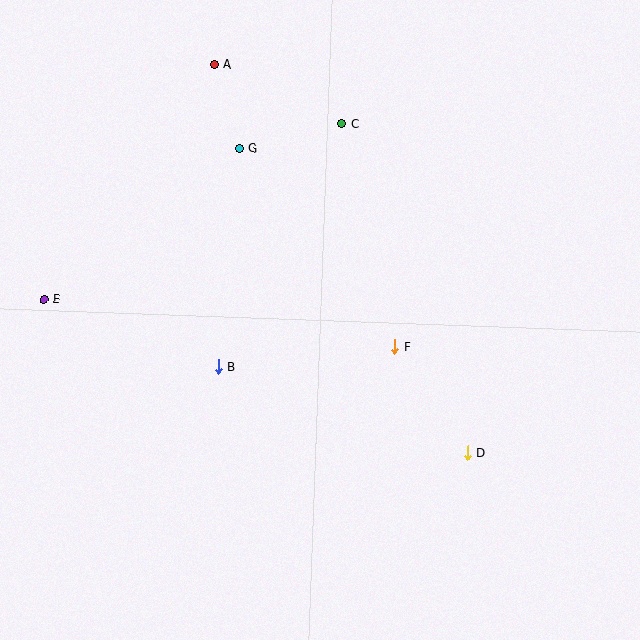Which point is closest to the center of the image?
Point F at (395, 346) is closest to the center.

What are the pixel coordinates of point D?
Point D is at (468, 453).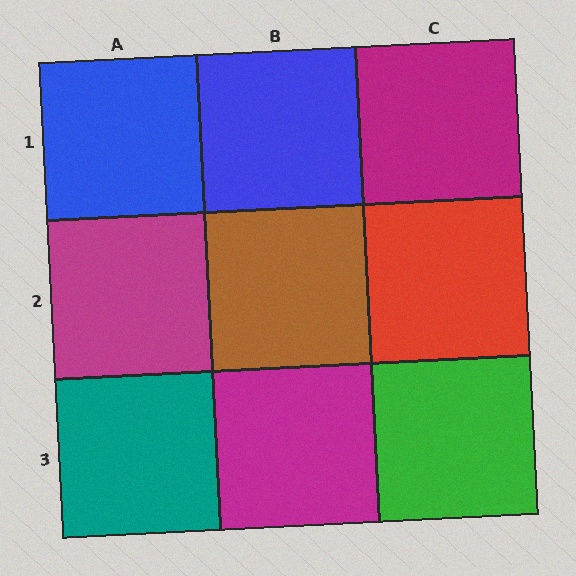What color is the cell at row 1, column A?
Blue.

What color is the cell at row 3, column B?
Magenta.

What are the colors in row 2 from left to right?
Magenta, brown, red.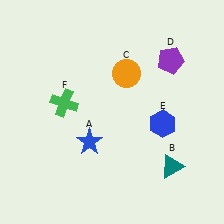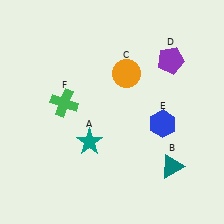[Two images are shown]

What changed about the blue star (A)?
In Image 1, A is blue. In Image 2, it changed to teal.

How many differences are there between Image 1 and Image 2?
There is 1 difference between the two images.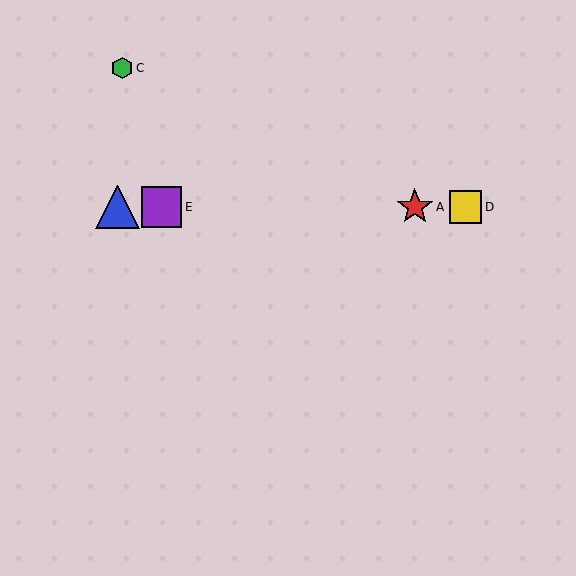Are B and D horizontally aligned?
Yes, both are at y≈207.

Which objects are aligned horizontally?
Objects A, B, D, E are aligned horizontally.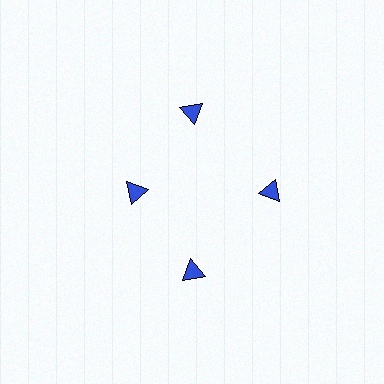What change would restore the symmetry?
The symmetry would be restored by moving it outward, back onto the ring so that all 4 triangles sit at equal angles and equal distance from the center.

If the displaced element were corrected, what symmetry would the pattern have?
It would have 4-fold rotational symmetry — the pattern would map onto itself every 90 degrees.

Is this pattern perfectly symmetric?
No. The 4 blue triangles are arranged in a ring, but one element near the 9 o'clock position is pulled inward toward the center, breaking the 4-fold rotational symmetry.